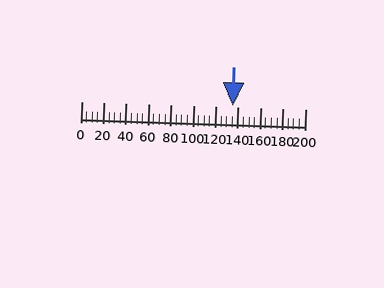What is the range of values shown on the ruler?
The ruler shows values from 0 to 200.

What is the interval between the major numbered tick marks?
The major tick marks are spaced 20 units apart.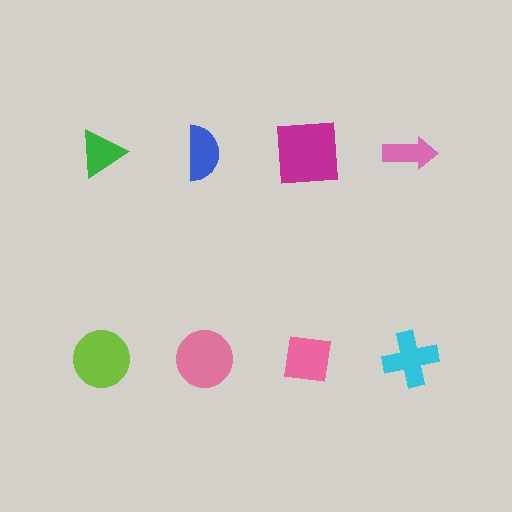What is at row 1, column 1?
A green triangle.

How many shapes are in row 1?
4 shapes.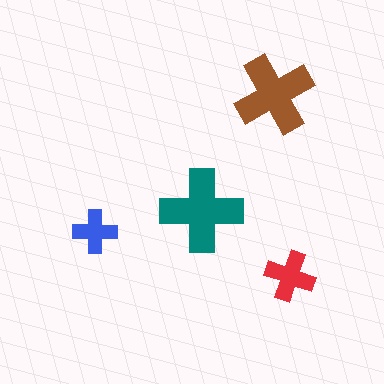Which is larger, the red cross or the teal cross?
The teal one.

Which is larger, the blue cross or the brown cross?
The brown one.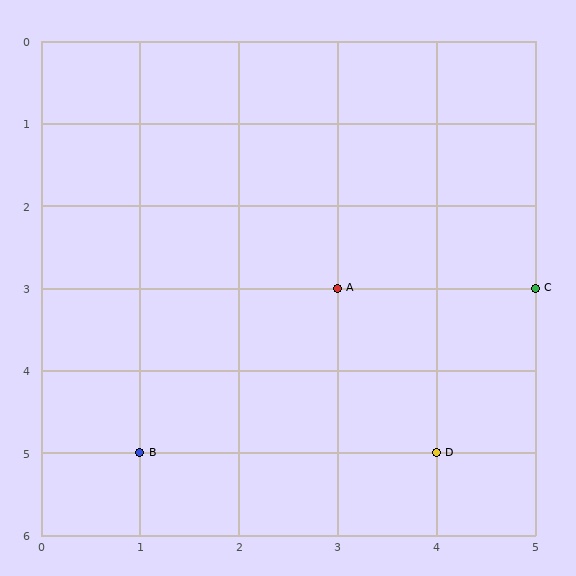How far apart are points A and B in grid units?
Points A and B are 2 columns and 2 rows apart (about 2.8 grid units diagonally).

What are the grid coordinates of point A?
Point A is at grid coordinates (3, 3).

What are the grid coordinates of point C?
Point C is at grid coordinates (5, 3).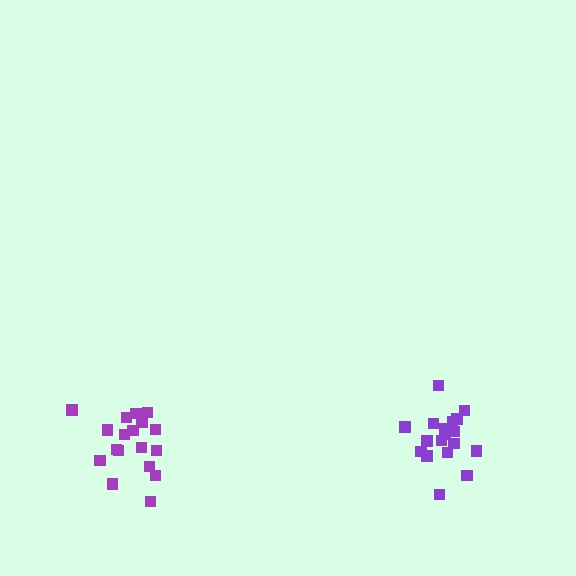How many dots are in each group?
Group 1: 19 dots, Group 2: 18 dots (37 total).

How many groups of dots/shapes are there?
There are 2 groups.